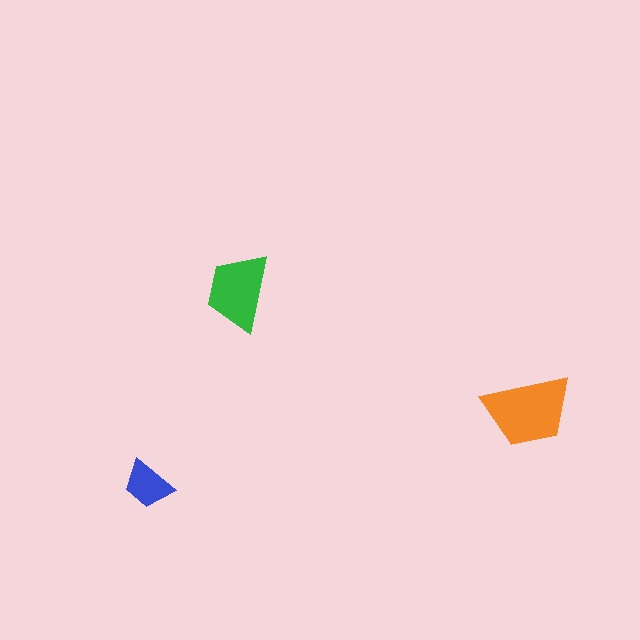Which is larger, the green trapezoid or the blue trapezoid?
The green one.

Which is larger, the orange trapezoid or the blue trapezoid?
The orange one.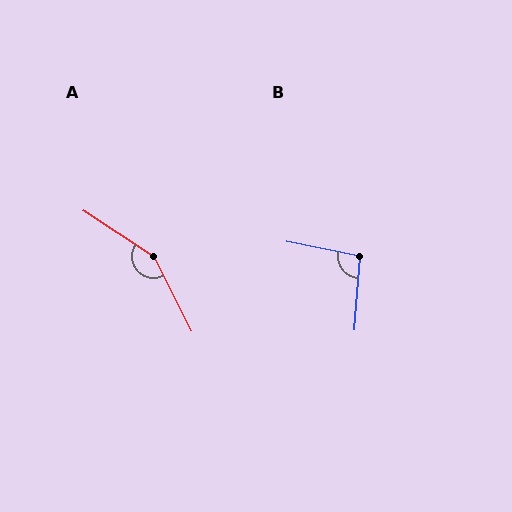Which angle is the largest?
A, at approximately 150 degrees.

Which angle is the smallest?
B, at approximately 97 degrees.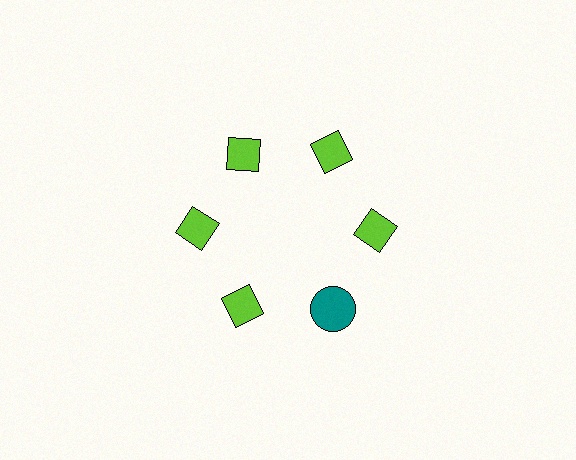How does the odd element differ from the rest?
It differs in both color (teal instead of lime) and shape (circle instead of diamond).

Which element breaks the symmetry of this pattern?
The teal circle at roughly the 5 o'clock position breaks the symmetry. All other shapes are lime diamonds.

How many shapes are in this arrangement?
There are 6 shapes arranged in a ring pattern.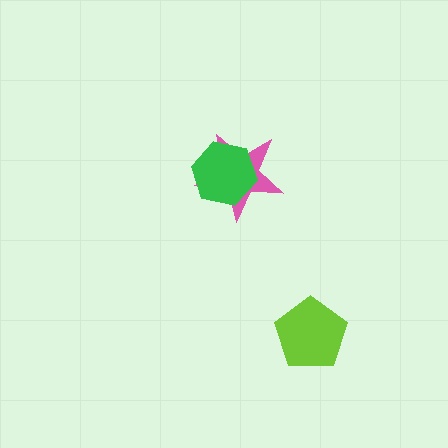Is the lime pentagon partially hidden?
No, no other shape covers it.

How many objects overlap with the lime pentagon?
0 objects overlap with the lime pentagon.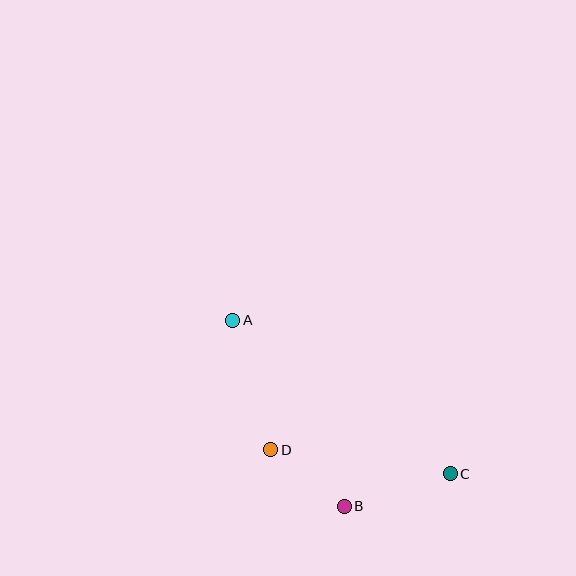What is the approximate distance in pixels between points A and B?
The distance between A and B is approximately 217 pixels.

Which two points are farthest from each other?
Points A and C are farthest from each other.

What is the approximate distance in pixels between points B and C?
The distance between B and C is approximately 111 pixels.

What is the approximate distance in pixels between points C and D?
The distance between C and D is approximately 181 pixels.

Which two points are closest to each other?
Points B and D are closest to each other.